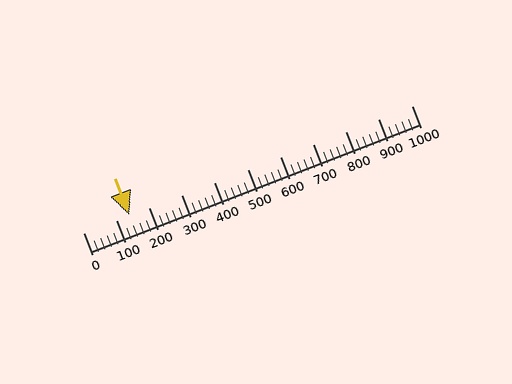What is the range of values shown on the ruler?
The ruler shows values from 0 to 1000.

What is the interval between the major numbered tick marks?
The major tick marks are spaced 100 units apart.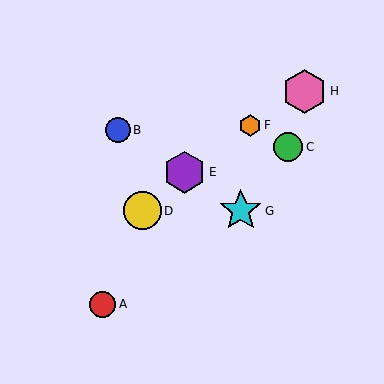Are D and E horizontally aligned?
No, D is at y≈211 and E is at y≈172.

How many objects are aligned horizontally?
2 objects (D, G) are aligned horizontally.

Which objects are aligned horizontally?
Objects D, G are aligned horizontally.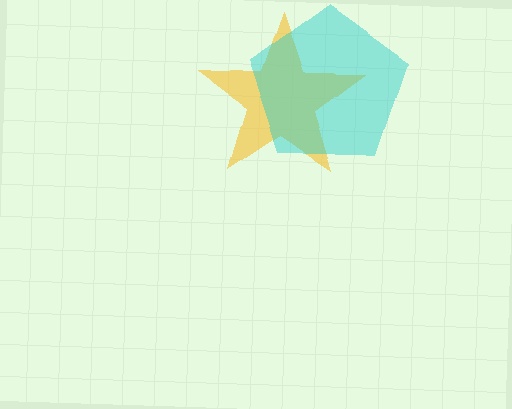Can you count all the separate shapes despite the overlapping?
Yes, there are 2 separate shapes.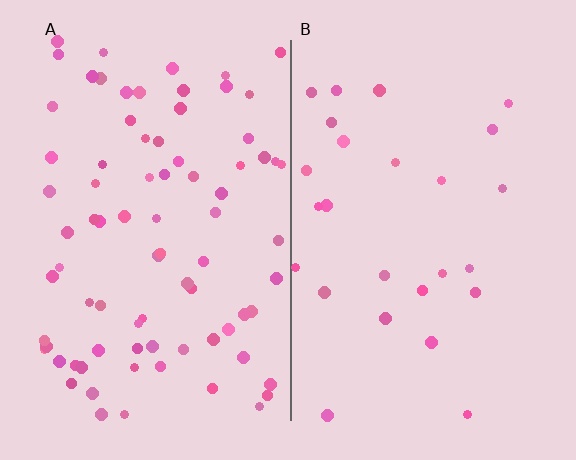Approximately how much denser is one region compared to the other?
Approximately 3.1× — region A over region B.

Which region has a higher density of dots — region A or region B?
A (the left).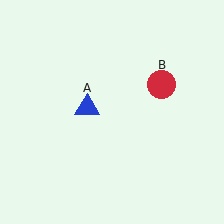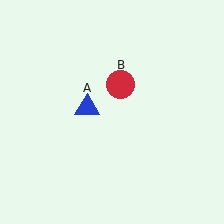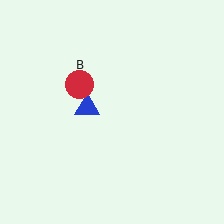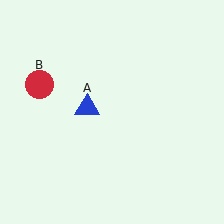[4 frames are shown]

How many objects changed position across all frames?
1 object changed position: red circle (object B).